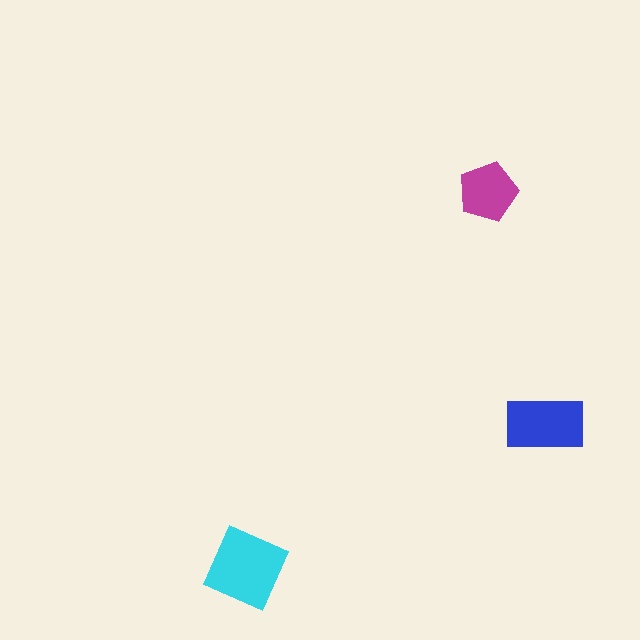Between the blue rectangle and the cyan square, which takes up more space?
The cyan square.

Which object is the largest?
The cyan square.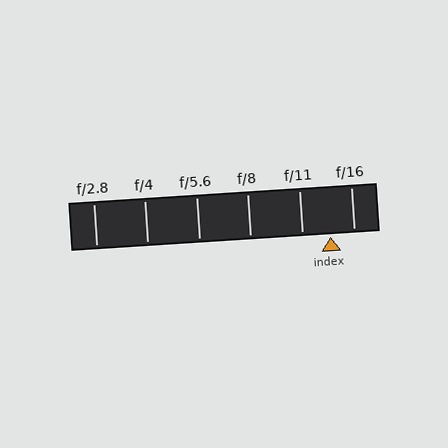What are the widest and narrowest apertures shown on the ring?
The widest aperture shown is f/2.8 and the narrowest is f/16.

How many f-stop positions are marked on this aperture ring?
There are 6 f-stop positions marked.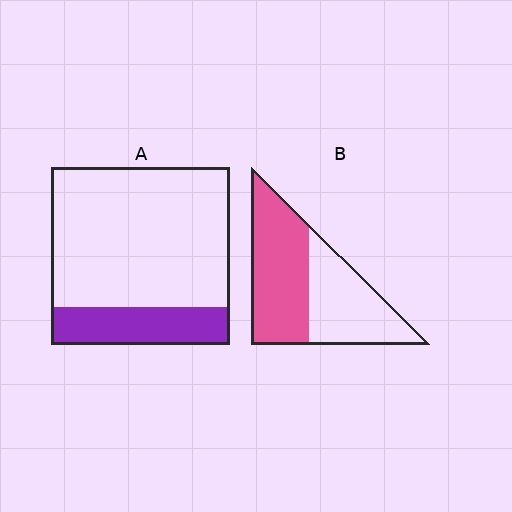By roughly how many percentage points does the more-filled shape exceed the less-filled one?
By roughly 35 percentage points (B over A).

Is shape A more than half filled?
No.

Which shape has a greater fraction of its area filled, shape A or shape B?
Shape B.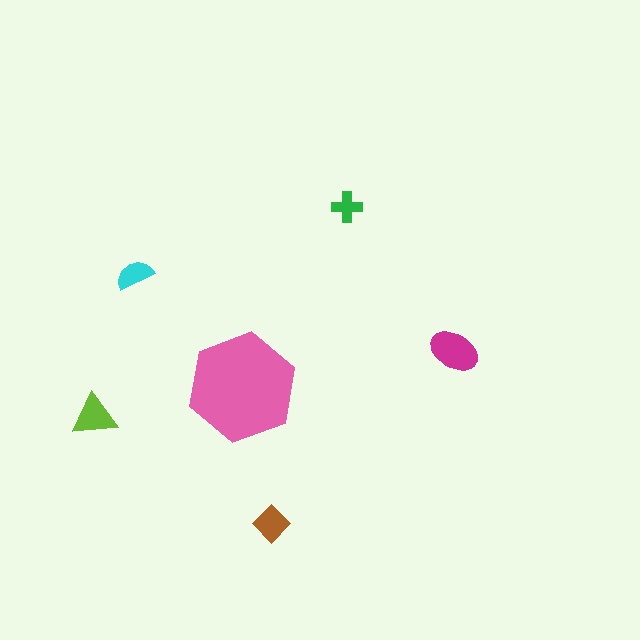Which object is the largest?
The pink hexagon.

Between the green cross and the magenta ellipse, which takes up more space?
The magenta ellipse.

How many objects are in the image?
There are 6 objects in the image.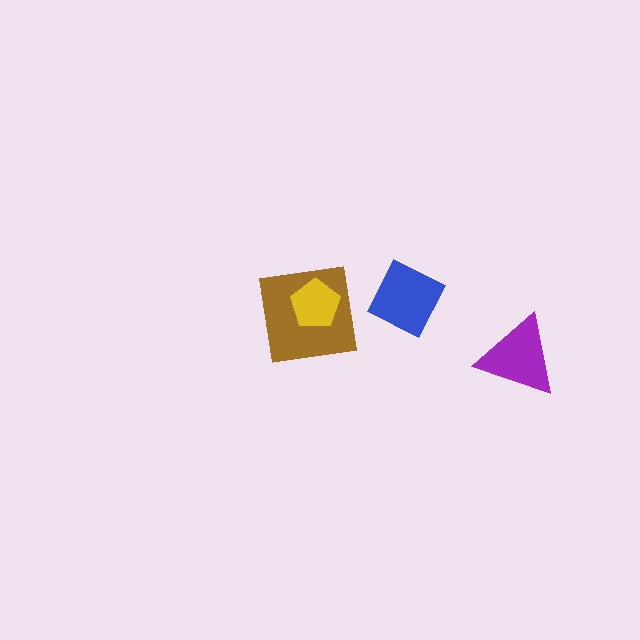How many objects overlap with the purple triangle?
0 objects overlap with the purple triangle.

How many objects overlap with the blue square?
0 objects overlap with the blue square.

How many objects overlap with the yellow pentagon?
1 object overlaps with the yellow pentagon.